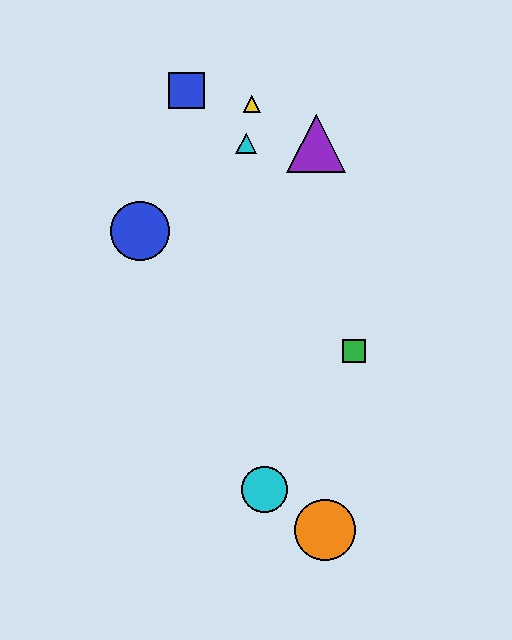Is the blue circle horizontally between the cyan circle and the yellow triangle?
No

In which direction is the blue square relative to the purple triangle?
The blue square is to the left of the purple triangle.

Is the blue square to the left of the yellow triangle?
Yes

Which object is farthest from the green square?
The blue square is farthest from the green square.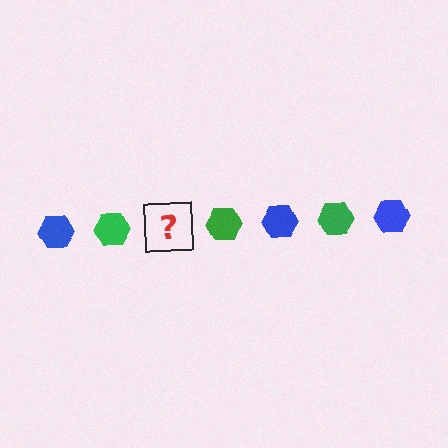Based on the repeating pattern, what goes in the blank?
The blank should be a blue hexagon.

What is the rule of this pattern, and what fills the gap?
The rule is that the pattern cycles through blue, green hexagons. The gap should be filled with a blue hexagon.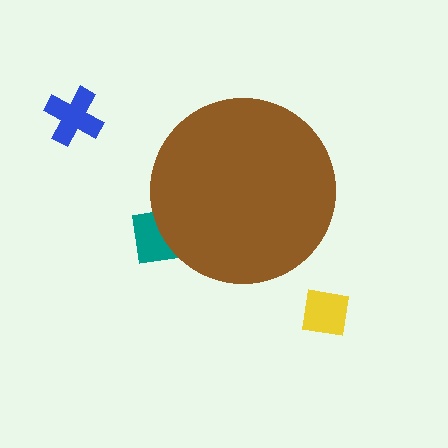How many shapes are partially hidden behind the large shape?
1 shape is partially hidden.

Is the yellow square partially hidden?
No, the yellow square is fully visible.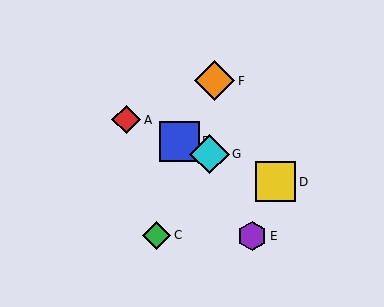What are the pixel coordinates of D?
Object D is at (276, 182).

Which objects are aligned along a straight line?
Objects A, B, D, G are aligned along a straight line.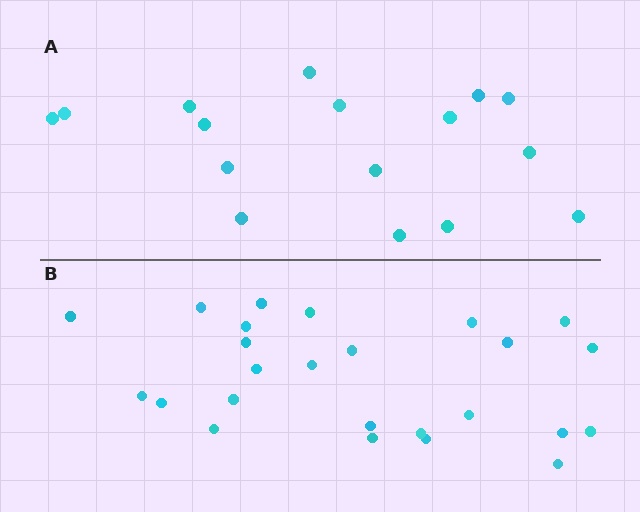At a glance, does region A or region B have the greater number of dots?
Region B (the bottom region) has more dots.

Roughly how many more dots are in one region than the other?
Region B has roughly 8 or so more dots than region A.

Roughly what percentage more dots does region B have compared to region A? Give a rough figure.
About 55% more.